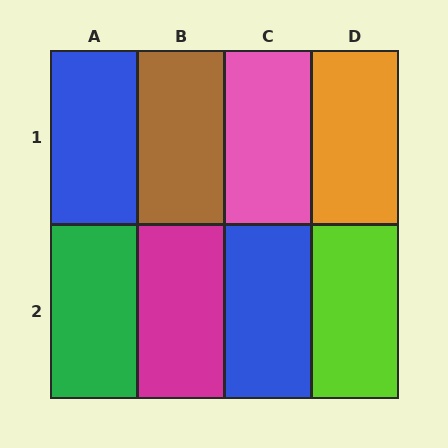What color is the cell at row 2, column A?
Green.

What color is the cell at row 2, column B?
Magenta.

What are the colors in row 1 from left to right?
Blue, brown, pink, orange.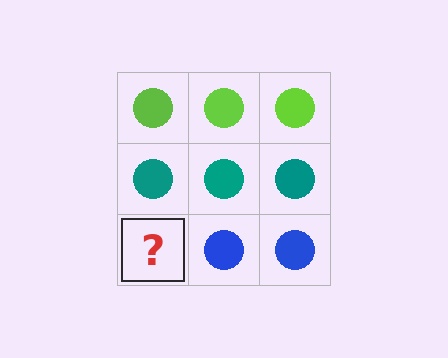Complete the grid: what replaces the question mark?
The question mark should be replaced with a blue circle.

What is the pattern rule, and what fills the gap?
The rule is that each row has a consistent color. The gap should be filled with a blue circle.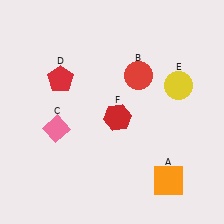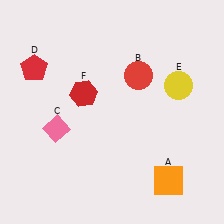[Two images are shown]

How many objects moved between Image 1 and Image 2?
2 objects moved between the two images.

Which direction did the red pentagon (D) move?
The red pentagon (D) moved left.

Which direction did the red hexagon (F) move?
The red hexagon (F) moved left.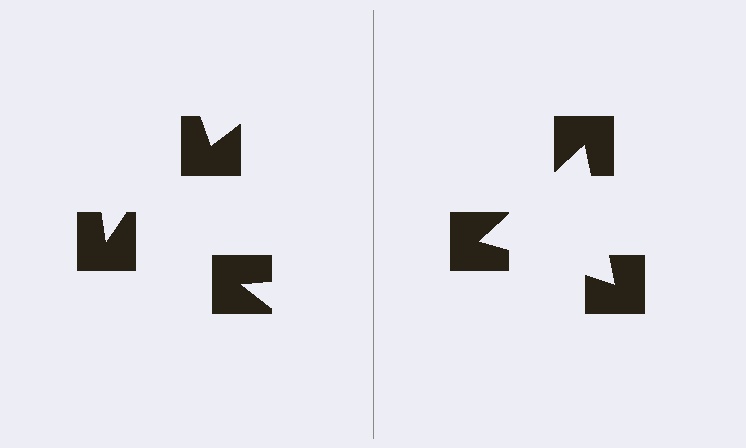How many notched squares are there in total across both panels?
6 — 3 on each side.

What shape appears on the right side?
An illusory triangle.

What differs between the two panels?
The notched squares are positioned identically on both sides; only the wedge orientations differ. On the right they align to a triangle; on the left they are misaligned.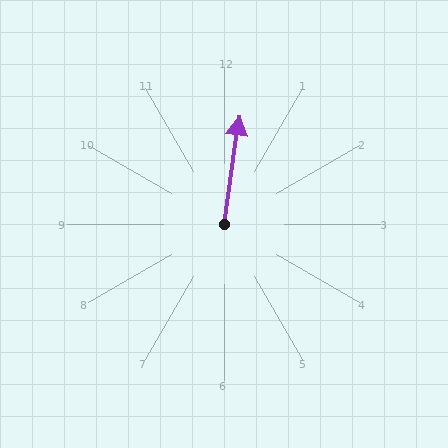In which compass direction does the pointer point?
North.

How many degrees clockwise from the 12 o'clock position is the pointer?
Approximately 8 degrees.